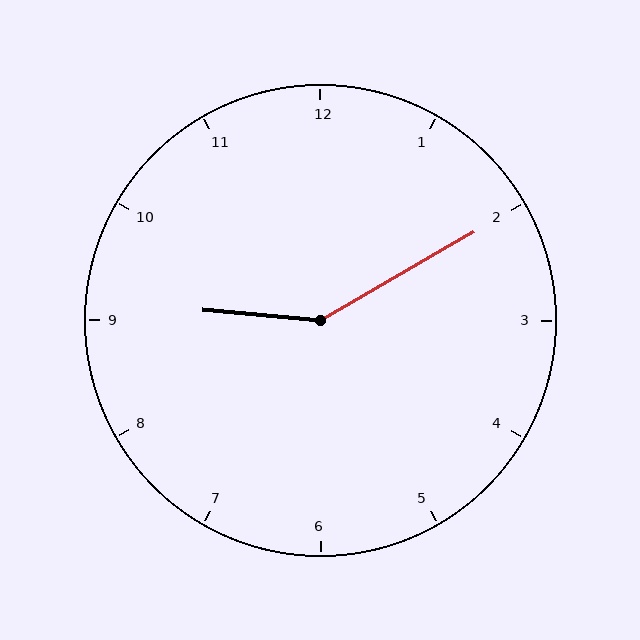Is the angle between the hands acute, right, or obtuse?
It is obtuse.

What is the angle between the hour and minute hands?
Approximately 145 degrees.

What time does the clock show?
9:10.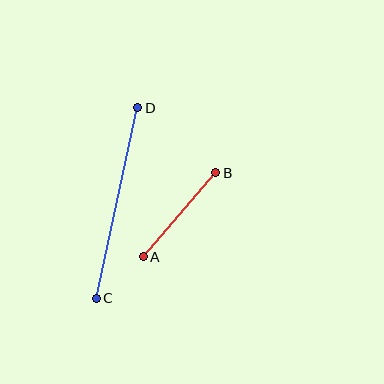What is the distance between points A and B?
The distance is approximately 111 pixels.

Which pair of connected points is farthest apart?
Points C and D are farthest apart.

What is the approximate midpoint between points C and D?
The midpoint is at approximately (117, 203) pixels.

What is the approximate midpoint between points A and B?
The midpoint is at approximately (180, 215) pixels.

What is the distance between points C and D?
The distance is approximately 195 pixels.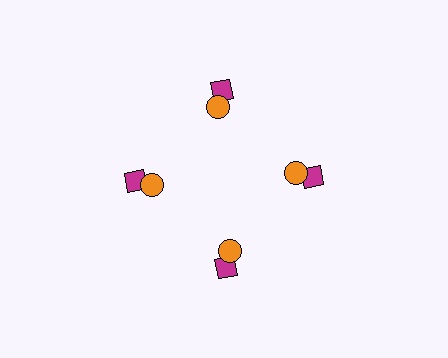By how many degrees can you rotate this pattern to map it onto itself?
The pattern maps onto itself every 90 degrees of rotation.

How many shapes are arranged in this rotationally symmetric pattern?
There are 8 shapes, arranged in 4 groups of 2.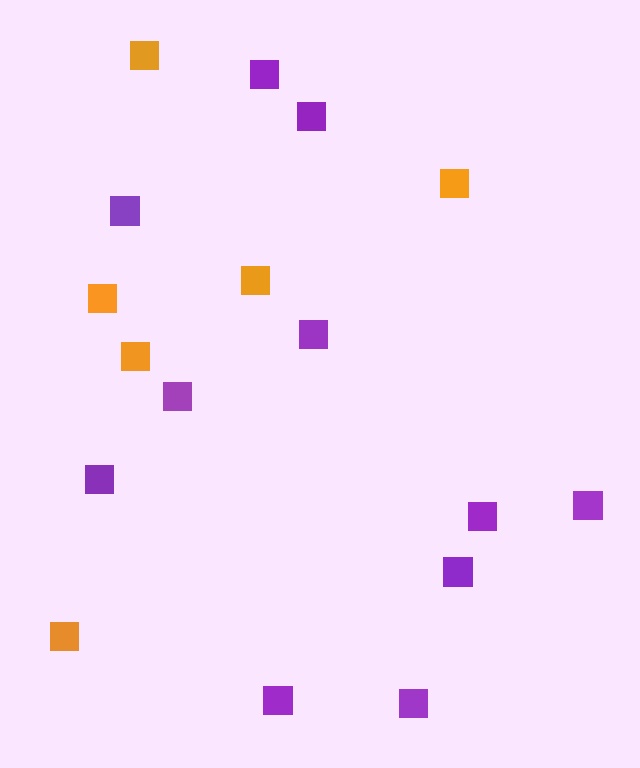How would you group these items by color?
There are 2 groups: one group of purple squares (11) and one group of orange squares (6).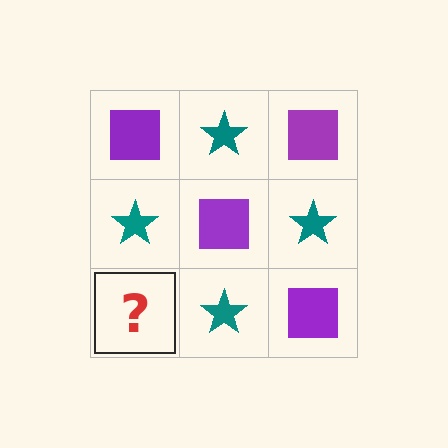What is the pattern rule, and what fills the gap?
The rule is that it alternates purple square and teal star in a checkerboard pattern. The gap should be filled with a purple square.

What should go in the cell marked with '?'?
The missing cell should contain a purple square.